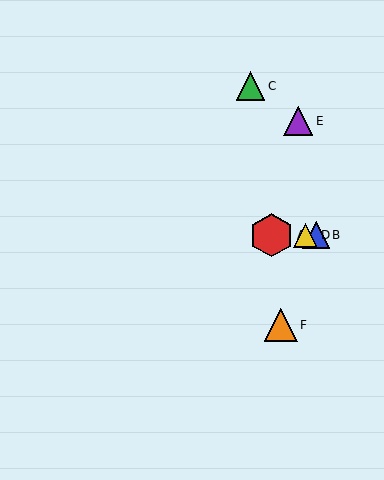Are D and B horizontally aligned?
Yes, both are at y≈235.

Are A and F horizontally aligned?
No, A is at y≈235 and F is at y≈325.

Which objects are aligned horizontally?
Objects A, B, D are aligned horizontally.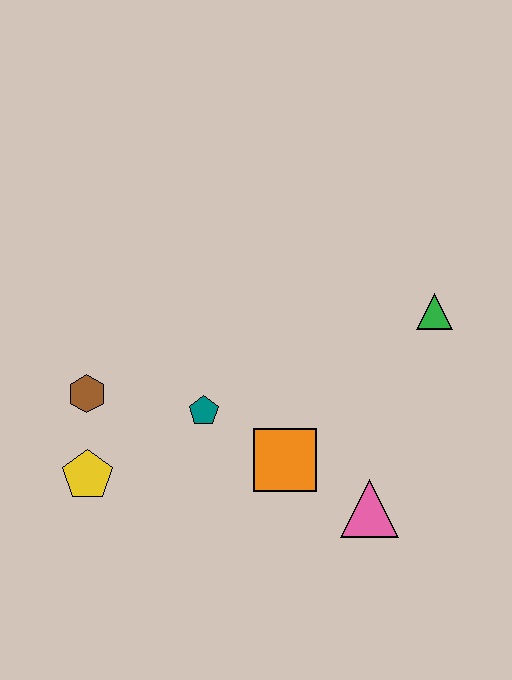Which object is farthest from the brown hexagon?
The green triangle is farthest from the brown hexagon.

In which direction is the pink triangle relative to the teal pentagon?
The pink triangle is to the right of the teal pentagon.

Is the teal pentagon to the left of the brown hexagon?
No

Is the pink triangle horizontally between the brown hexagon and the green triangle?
Yes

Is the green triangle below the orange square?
No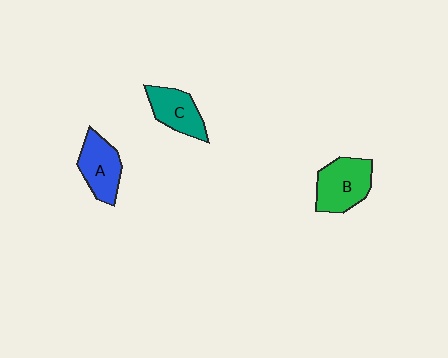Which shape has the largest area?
Shape B (green).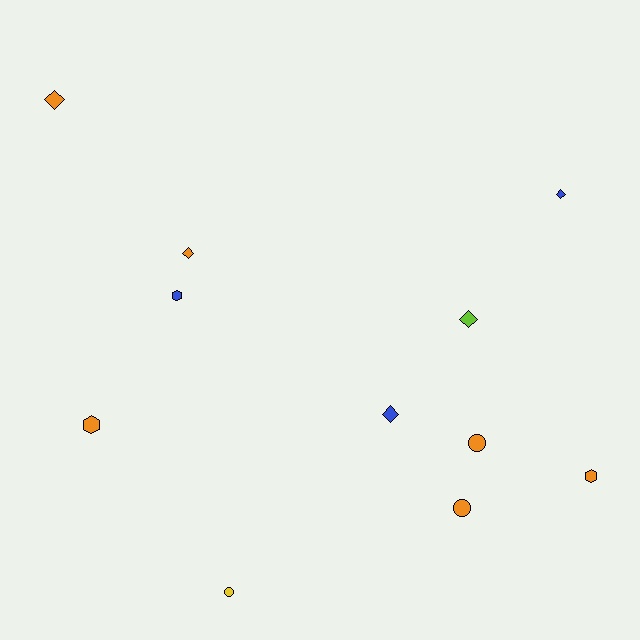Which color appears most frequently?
Orange, with 6 objects.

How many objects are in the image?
There are 11 objects.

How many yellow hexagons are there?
There are no yellow hexagons.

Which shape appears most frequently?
Diamond, with 5 objects.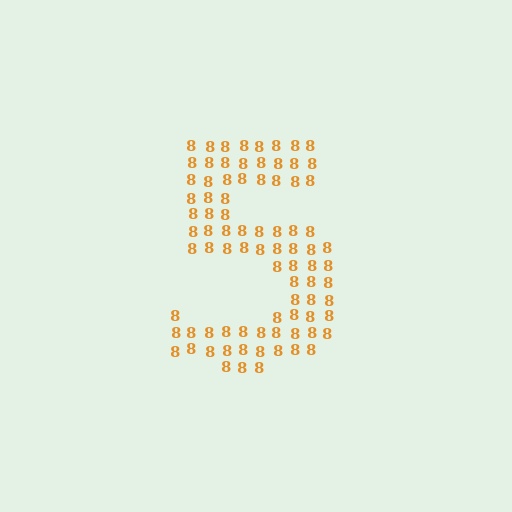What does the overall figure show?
The overall figure shows the digit 5.